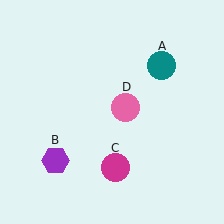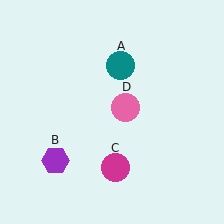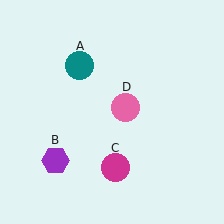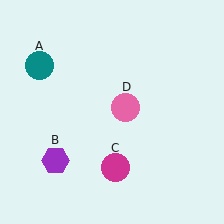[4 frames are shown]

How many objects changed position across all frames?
1 object changed position: teal circle (object A).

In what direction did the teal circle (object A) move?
The teal circle (object A) moved left.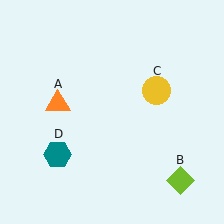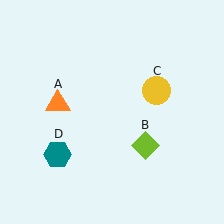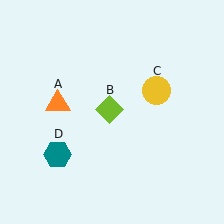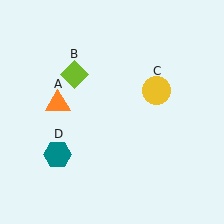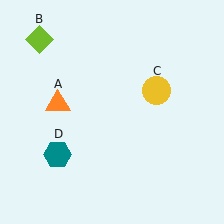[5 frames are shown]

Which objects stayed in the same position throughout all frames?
Orange triangle (object A) and yellow circle (object C) and teal hexagon (object D) remained stationary.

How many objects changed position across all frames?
1 object changed position: lime diamond (object B).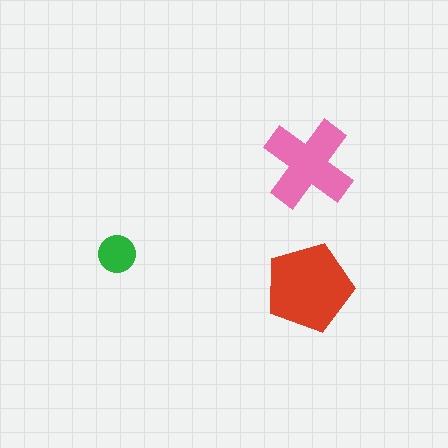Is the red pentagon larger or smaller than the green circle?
Larger.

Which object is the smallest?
The green circle.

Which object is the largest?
The red pentagon.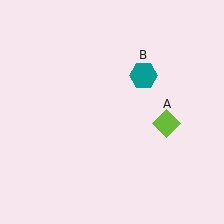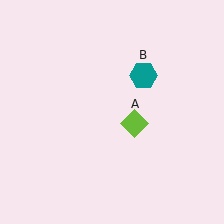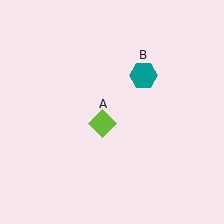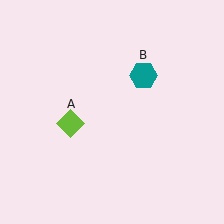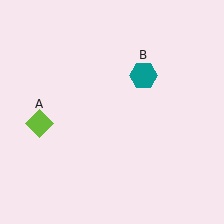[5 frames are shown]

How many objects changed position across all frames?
1 object changed position: lime diamond (object A).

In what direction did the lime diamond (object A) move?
The lime diamond (object A) moved left.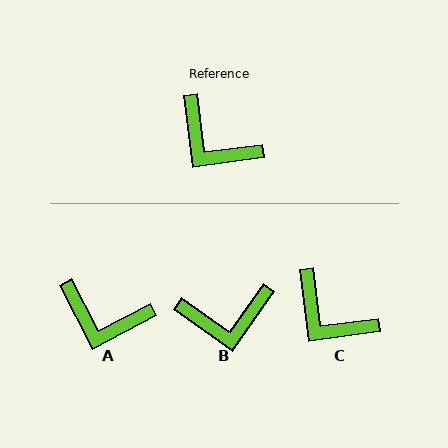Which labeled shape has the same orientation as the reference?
C.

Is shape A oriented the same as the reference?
No, it is off by about 21 degrees.